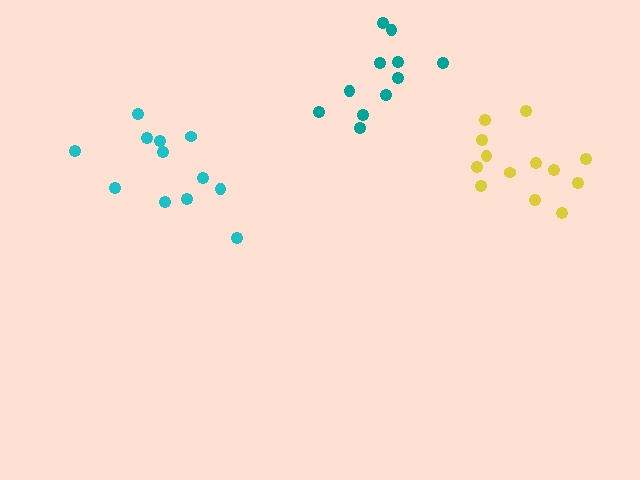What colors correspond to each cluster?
The clusters are colored: yellow, cyan, teal.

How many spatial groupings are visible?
There are 3 spatial groupings.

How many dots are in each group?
Group 1: 13 dots, Group 2: 12 dots, Group 3: 11 dots (36 total).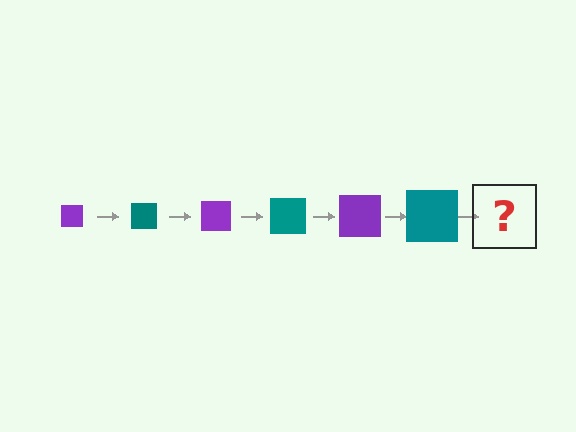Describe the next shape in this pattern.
It should be a purple square, larger than the previous one.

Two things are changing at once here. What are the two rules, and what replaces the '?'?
The two rules are that the square grows larger each step and the color cycles through purple and teal. The '?' should be a purple square, larger than the previous one.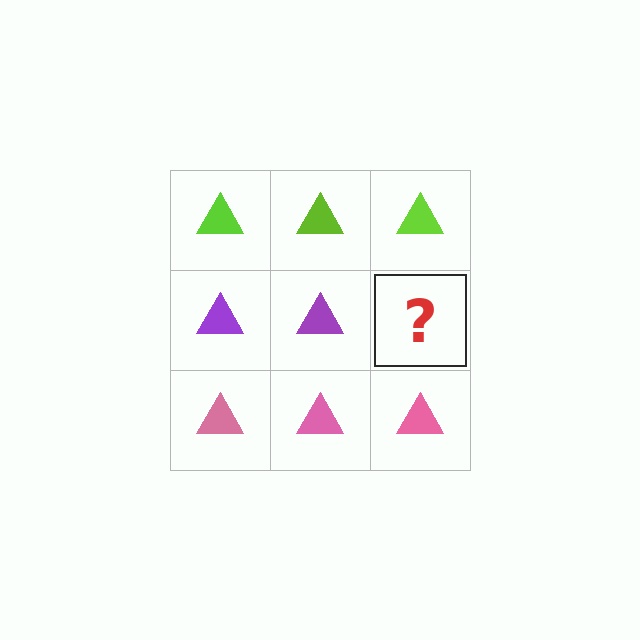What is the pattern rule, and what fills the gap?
The rule is that each row has a consistent color. The gap should be filled with a purple triangle.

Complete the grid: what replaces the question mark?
The question mark should be replaced with a purple triangle.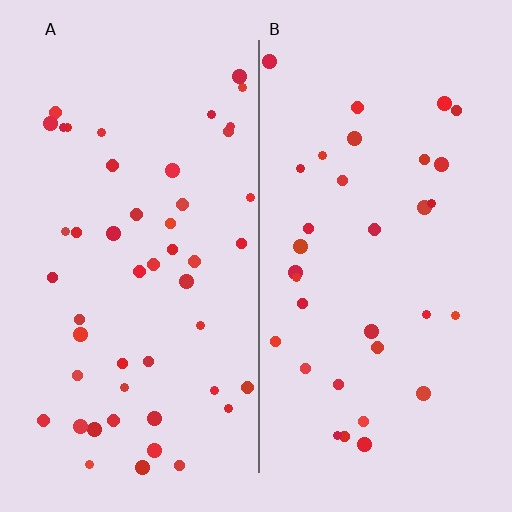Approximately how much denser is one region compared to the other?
Approximately 1.5× — region A over region B.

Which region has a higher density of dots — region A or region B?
A (the left).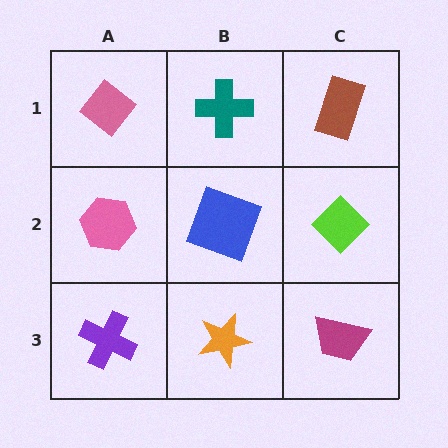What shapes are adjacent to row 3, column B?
A blue square (row 2, column B), a purple cross (row 3, column A), a magenta trapezoid (row 3, column C).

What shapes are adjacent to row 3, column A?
A pink hexagon (row 2, column A), an orange star (row 3, column B).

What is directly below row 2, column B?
An orange star.